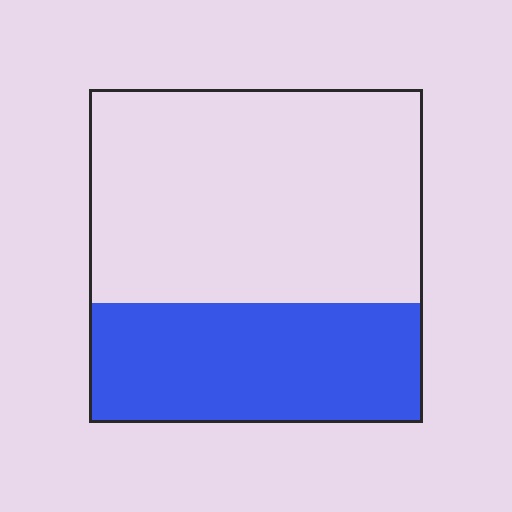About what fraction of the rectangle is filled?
About three eighths (3/8).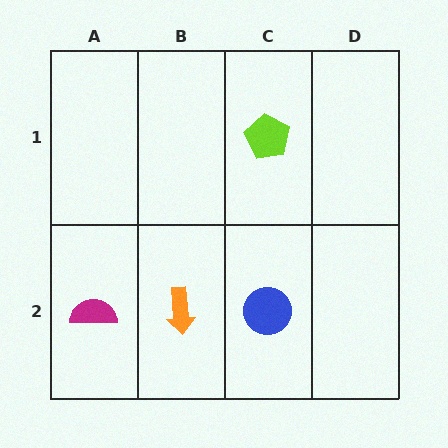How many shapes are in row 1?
1 shape.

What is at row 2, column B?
An orange arrow.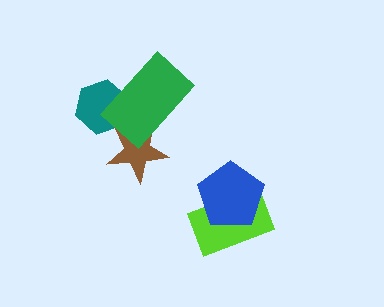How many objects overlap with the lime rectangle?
1 object overlaps with the lime rectangle.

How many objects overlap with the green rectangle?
2 objects overlap with the green rectangle.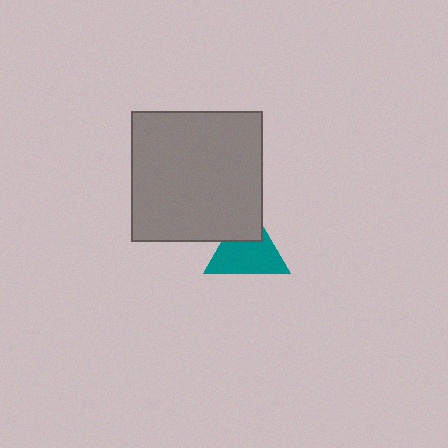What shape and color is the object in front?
The object in front is a gray square.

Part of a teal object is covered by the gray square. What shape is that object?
It is a triangle.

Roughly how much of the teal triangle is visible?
Most of it is visible (roughly 69%).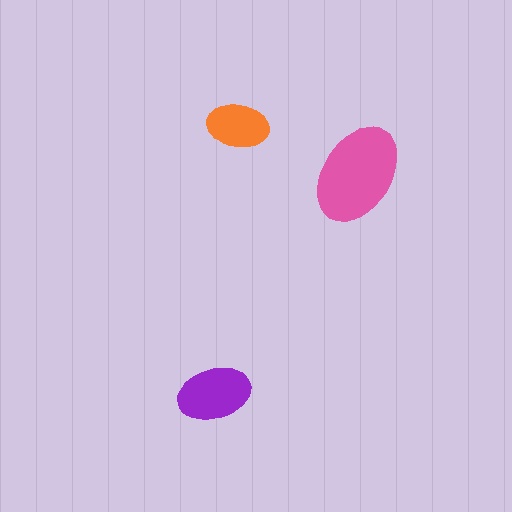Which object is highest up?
The orange ellipse is topmost.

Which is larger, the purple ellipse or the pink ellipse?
The pink one.